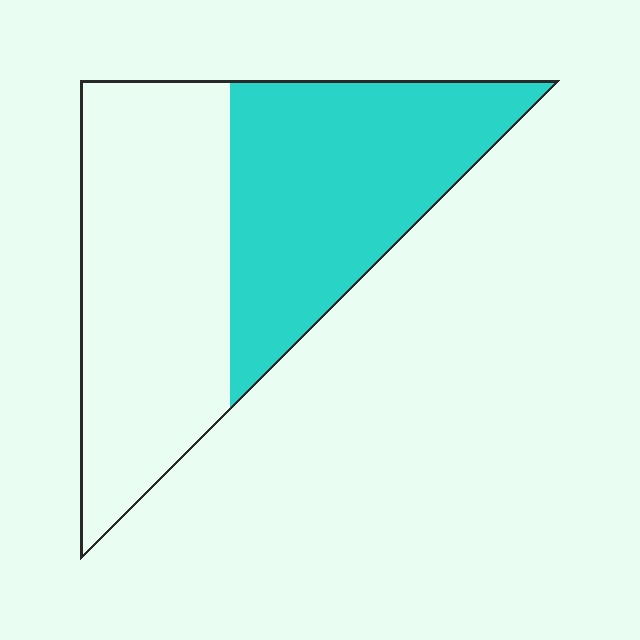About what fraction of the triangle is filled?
About one half (1/2).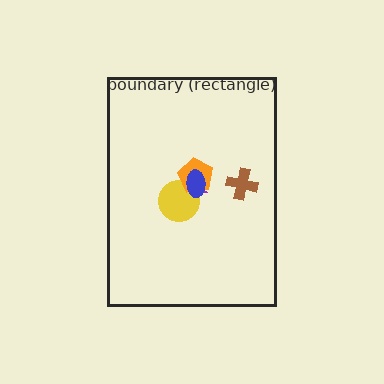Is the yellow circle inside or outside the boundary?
Inside.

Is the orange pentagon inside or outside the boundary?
Inside.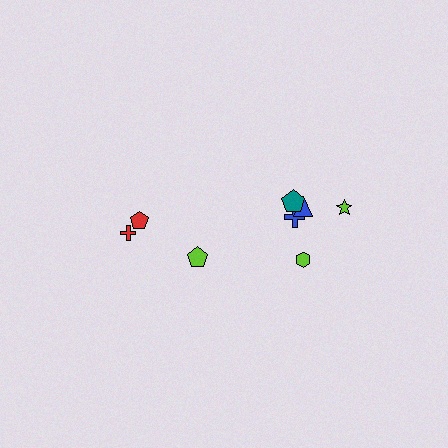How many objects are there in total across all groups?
There are 8 objects.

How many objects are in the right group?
There are 5 objects.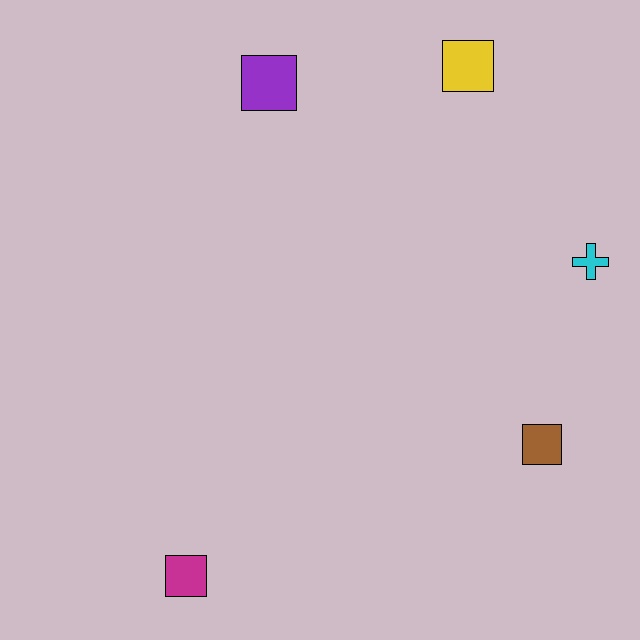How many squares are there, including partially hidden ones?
There are 4 squares.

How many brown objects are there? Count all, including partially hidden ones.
There is 1 brown object.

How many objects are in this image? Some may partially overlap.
There are 5 objects.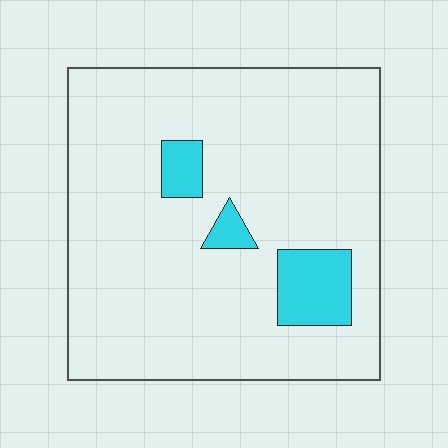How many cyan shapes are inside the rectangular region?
3.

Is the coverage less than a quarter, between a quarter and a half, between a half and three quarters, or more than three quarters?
Less than a quarter.